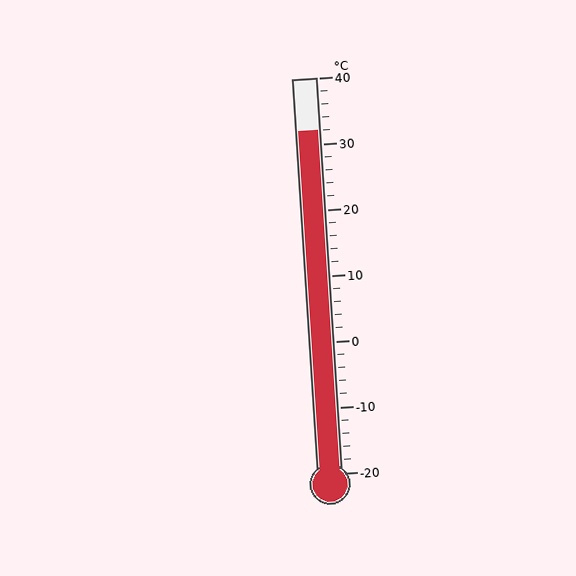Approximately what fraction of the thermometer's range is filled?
The thermometer is filled to approximately 85% of its range.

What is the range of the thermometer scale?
The thermometer scale ranges from -20°C to 40°C.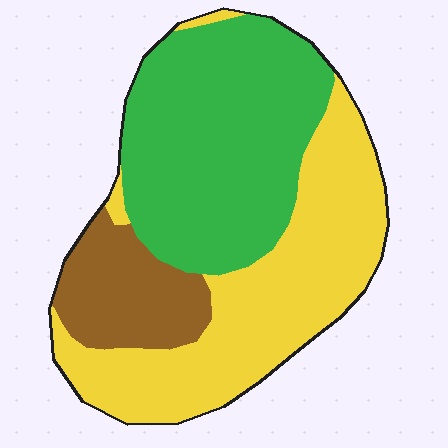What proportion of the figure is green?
Green covers roughly 45% of the figure.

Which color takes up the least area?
Brown, at roughly 15%.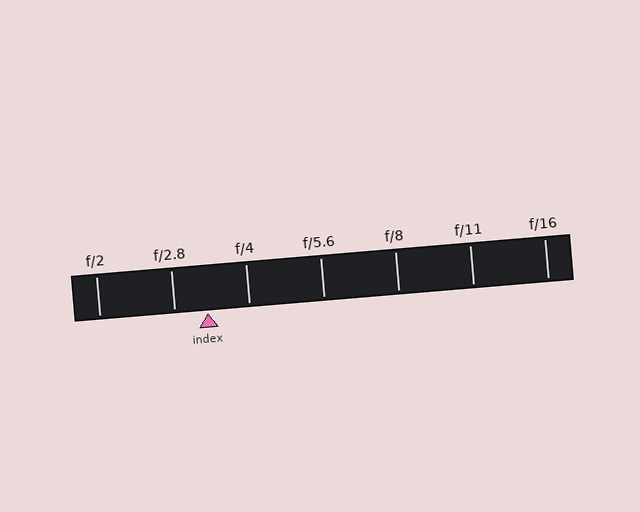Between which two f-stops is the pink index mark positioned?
The index mark is between f/2.8 and f/4.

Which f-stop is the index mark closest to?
The index mark is closest to f/2.8.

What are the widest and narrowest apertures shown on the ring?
The widest aperture shown is f/2 and the narrowest is f/16.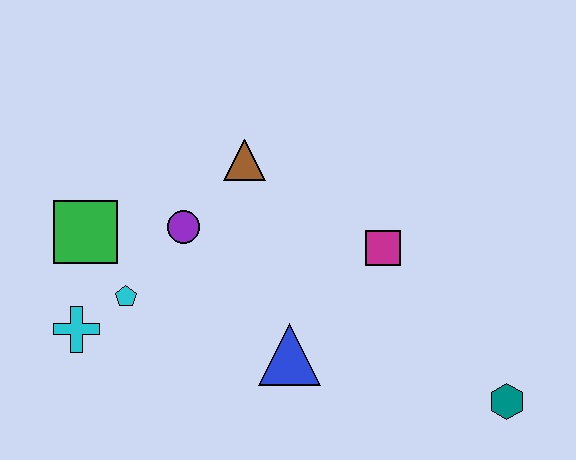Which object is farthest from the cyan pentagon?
The teal hexagon is farthest from the cyan pentagon.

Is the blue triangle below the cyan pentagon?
Yes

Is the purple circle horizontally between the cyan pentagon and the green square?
No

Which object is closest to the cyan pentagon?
The cyan cross is closest to the cyan pentagon.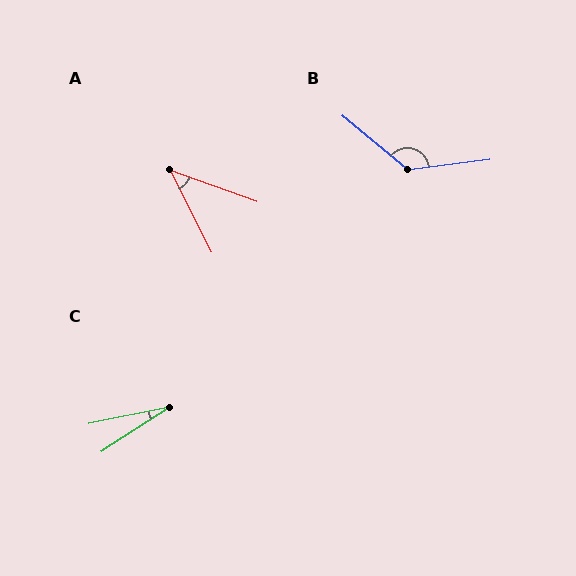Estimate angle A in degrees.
Approximately 43 degrees.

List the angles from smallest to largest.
C (21°), A (43°), B (133°).